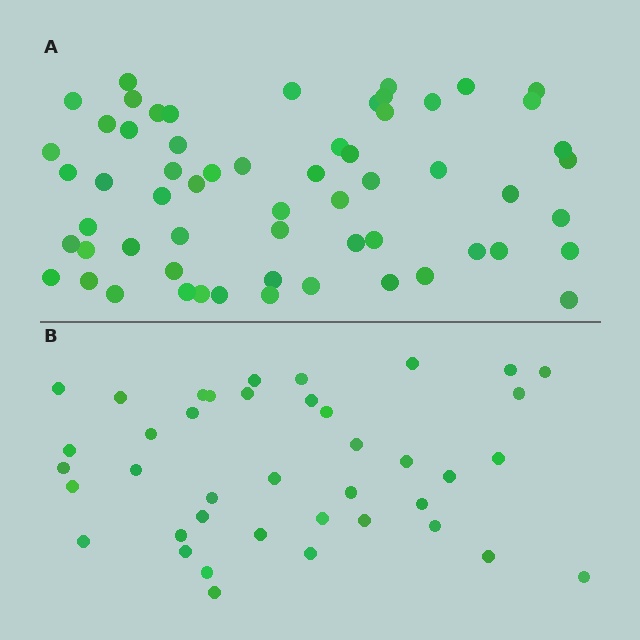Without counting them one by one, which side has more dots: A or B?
Region A (the top region) has more dots.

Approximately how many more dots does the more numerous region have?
Region A has approximately 20 more dots than region B.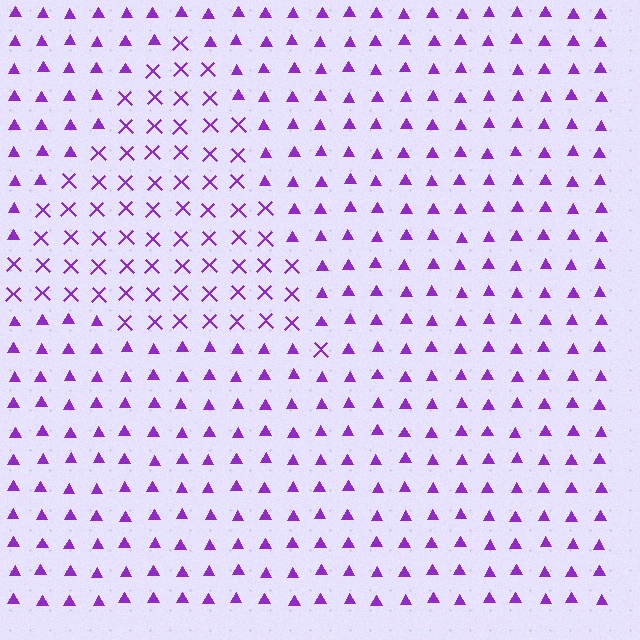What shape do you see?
I see a triangle.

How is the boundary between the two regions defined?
The boundary is defined by a change in element shape: X marks inside vs. triangles outside. All elements share the same color and spacing.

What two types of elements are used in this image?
The image uses X marks inside the triangle region and triangles outside it.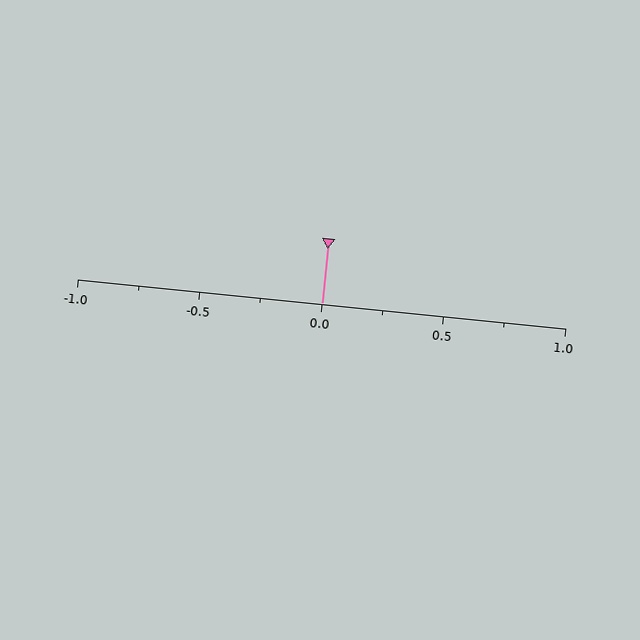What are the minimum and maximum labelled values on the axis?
The axis runs from -1.0 to 1.0.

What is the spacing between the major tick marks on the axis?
The major ticks are spaced 0.5 apart.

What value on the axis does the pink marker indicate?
The marker indicates approximately 0.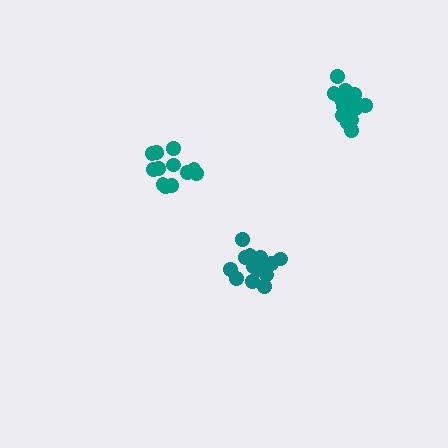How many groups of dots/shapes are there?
There are 3 groups.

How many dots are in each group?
Group 1: 16 dots, Group 2: 16 dots, Group 3: 12 dots (44 total).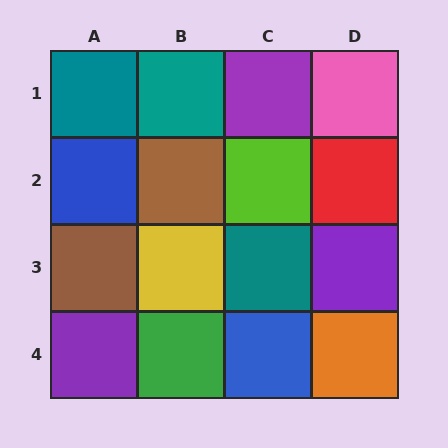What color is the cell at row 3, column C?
Teal.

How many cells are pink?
1 cell is pink.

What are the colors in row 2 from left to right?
Blue, brown, lime, red.